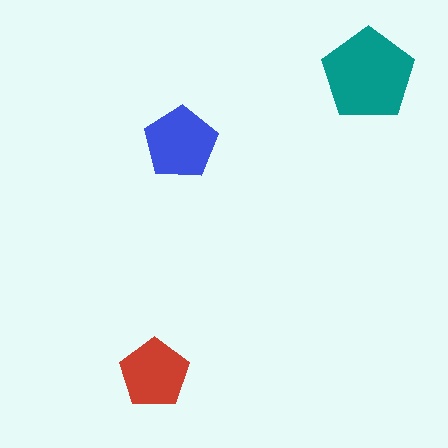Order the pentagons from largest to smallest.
the teal one, the blue one, the red one.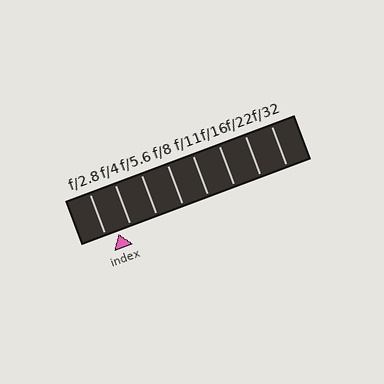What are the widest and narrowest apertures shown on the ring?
The widest aperture shown is f/2.8 and the narrowest is f/32.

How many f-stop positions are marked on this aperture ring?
There are 8 f-stop positions marked.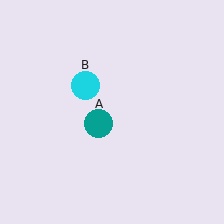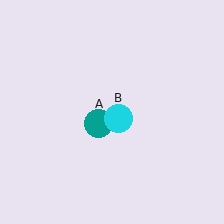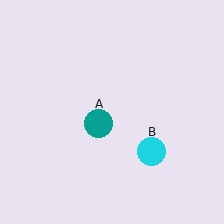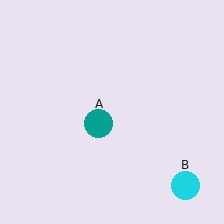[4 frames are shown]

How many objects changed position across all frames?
1 object changed position: cyan circle (object B).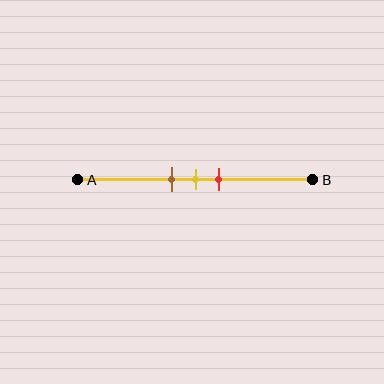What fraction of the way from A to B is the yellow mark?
The yellow mark is approximately 50% (0.5) of the way from A to B.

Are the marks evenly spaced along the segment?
Yes, the marks are approximately evenly spaced.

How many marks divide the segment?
There are 3 marks dividing the segment.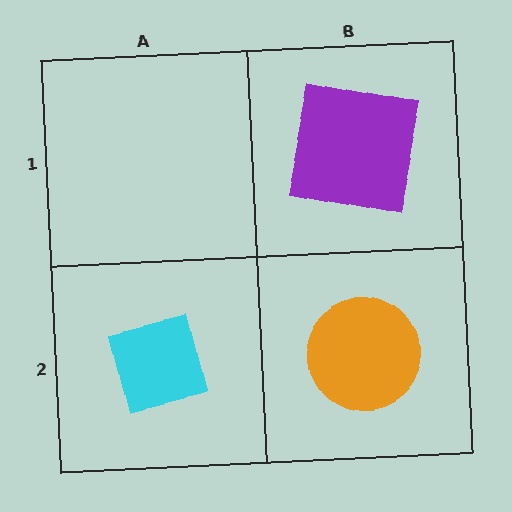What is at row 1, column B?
A purple square.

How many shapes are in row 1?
1 shape.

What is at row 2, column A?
A cyan square.